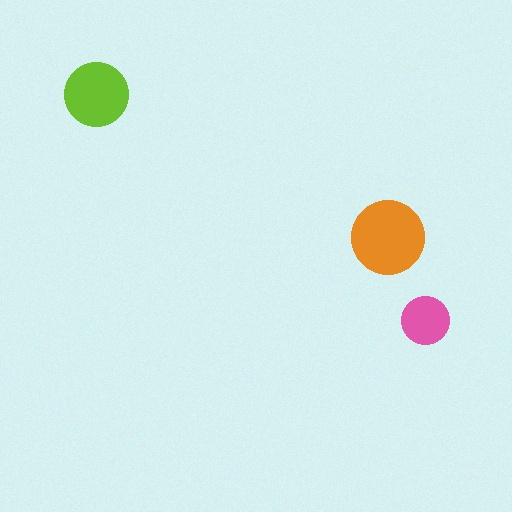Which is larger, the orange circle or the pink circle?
The orange one.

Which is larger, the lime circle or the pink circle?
The lime one.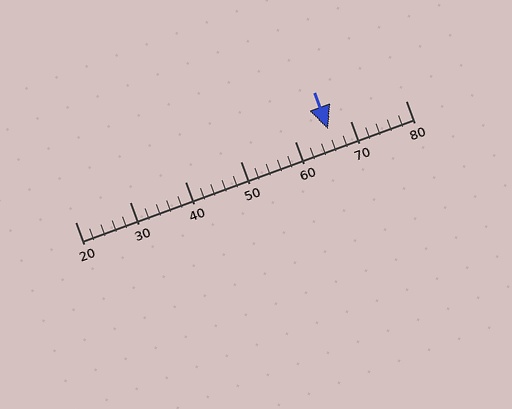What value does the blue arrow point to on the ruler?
The blue arrow points to approximately 66.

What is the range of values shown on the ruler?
The ruler shows values from 20 to 80.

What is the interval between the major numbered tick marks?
The major tick marks are spaced 10 units apart.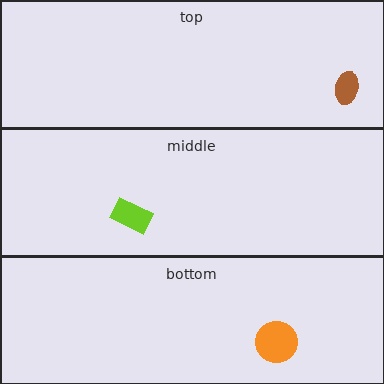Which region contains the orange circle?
The bottom region.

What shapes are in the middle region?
The lime rectangle.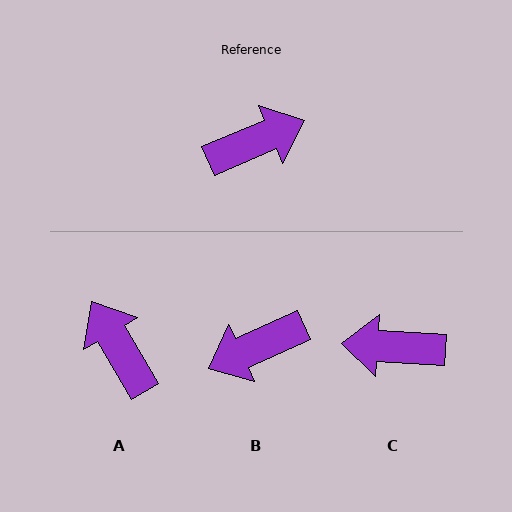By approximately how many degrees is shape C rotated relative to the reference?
Approximately 154 degrees counter-clockwise.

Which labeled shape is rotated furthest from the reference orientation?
B, about 179 degrees away.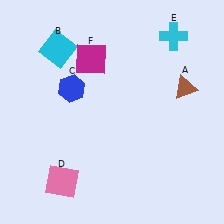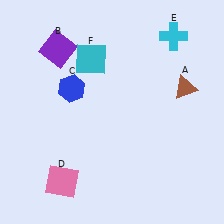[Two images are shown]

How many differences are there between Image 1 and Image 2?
There are 2 differences between the two images.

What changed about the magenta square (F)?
In Image 1, F is magenta. In Image 2, it changed to cyan.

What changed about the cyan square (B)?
In Image 1, B is cyan. In Image 2, it changed to purple.